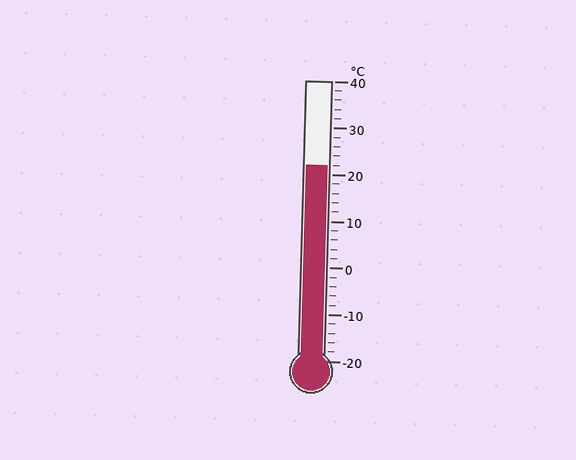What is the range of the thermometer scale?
The thermometer scale ranges from -20°C to 40°C.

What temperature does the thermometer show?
The thermometer shows approximately 22°C.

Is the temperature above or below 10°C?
The temperature is above 10°C.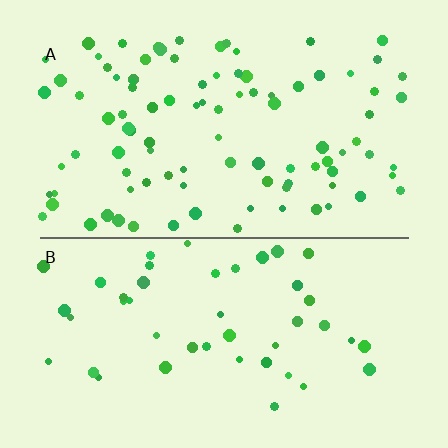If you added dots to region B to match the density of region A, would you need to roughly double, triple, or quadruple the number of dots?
Approximately double.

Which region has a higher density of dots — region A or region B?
A (the top).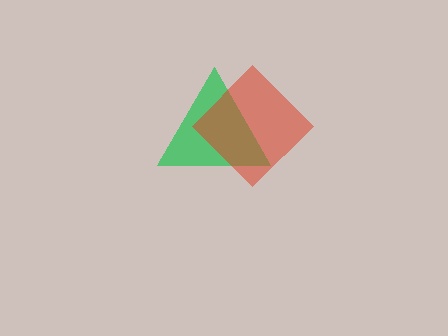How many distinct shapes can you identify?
There are 2 distinct shapes: a green triangle, a red diamond.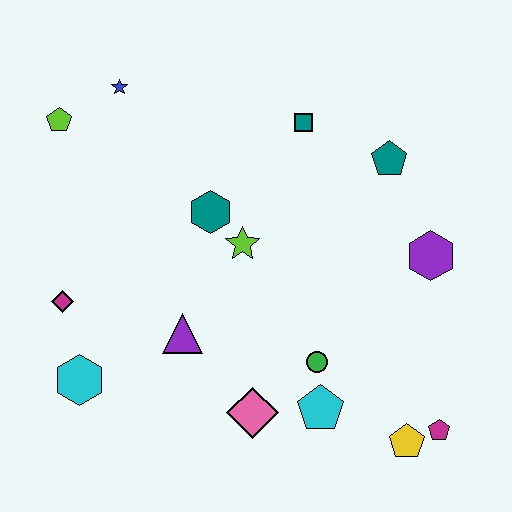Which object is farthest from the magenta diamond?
The magenta pentagon is farthest from the magenta diamond.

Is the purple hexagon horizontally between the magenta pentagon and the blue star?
Yes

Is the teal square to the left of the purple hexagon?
Yes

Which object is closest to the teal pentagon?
The teal square is closest to the teal pentagon.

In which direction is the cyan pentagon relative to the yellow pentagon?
The cyan pentagon is to the left of the yellow pentagon.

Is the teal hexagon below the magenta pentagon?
No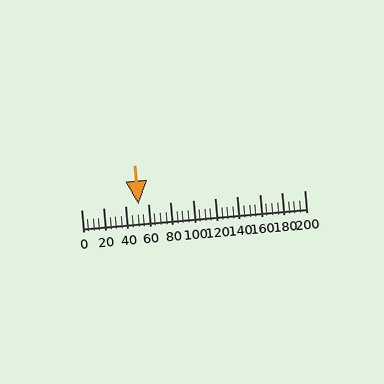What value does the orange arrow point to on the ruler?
The orange arrow points to approximately 51.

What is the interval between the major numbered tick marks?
The major tick marks are spaced 20 units apart.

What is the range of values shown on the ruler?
The ruler shows values from 0 to 200.